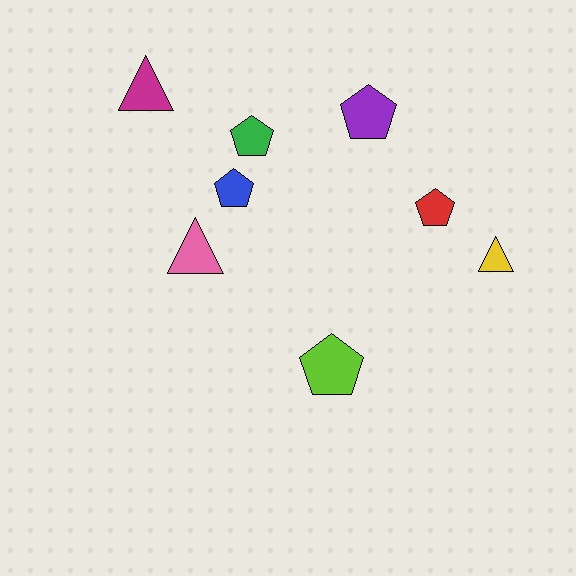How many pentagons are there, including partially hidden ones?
There are 5 pentagons.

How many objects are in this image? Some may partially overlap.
There are 8 objects.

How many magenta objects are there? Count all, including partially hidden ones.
There is 1 magenta object.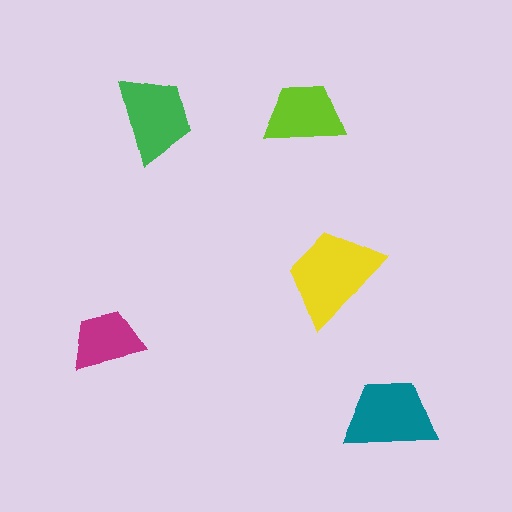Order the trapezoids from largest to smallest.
the yellow one, the teal one, the green one, the lime one, the magenta one.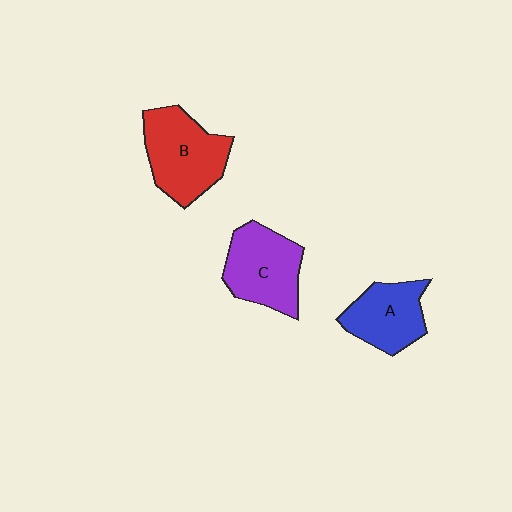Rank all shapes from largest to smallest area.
From largest to smallest: B (red), C (purple), A (blue).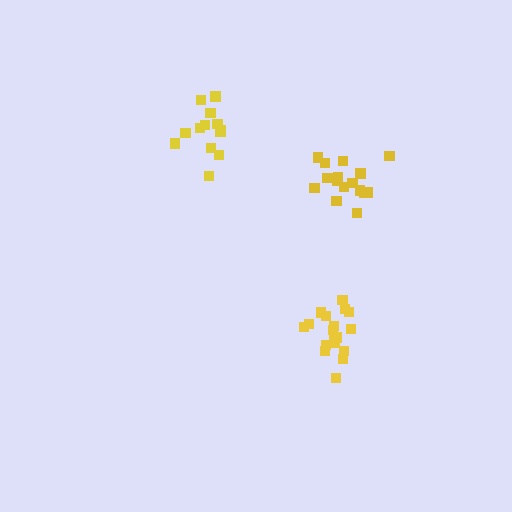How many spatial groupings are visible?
There are 3 spatial groupings.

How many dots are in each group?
Group 1: 13 dots, Group 2: 17 dots, Group 3: 18 dots (48 total).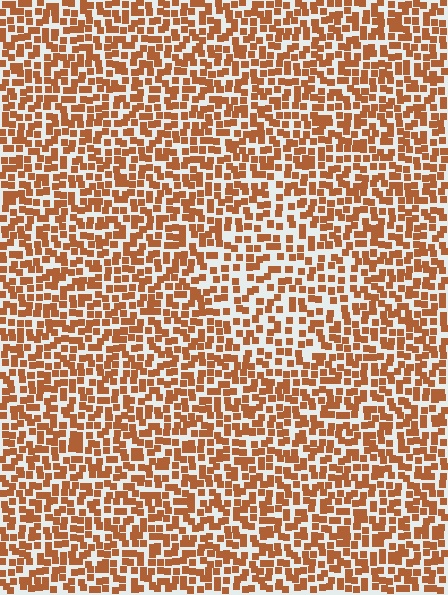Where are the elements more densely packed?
The elements are more densely packed outside the diamond boundary.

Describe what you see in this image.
The image contains small brown elements arranged at two different densities. A diamond-shaped region is visible where the elements are less densely packed than the surrounding area.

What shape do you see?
I see a diamond.